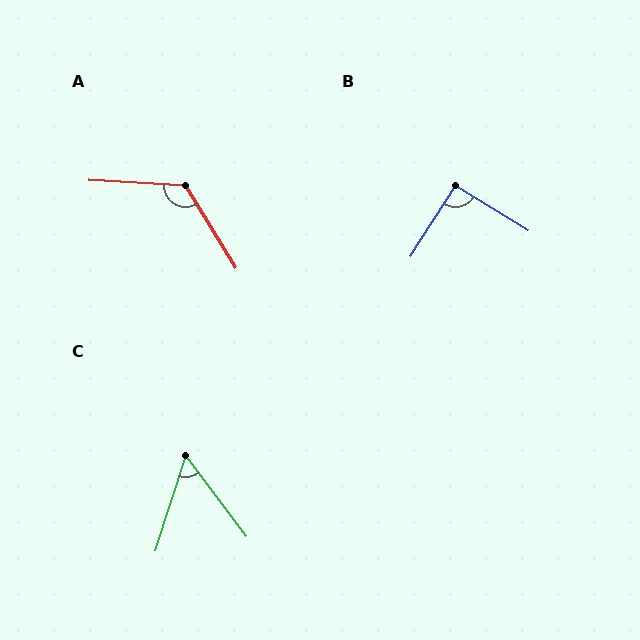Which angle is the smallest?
C, at approximately 55 degrees.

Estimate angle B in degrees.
Approximately 90 degrees.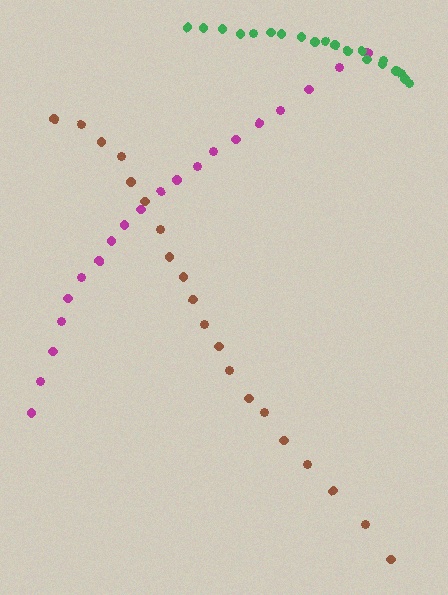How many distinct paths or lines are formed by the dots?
There are 3 distinct paths.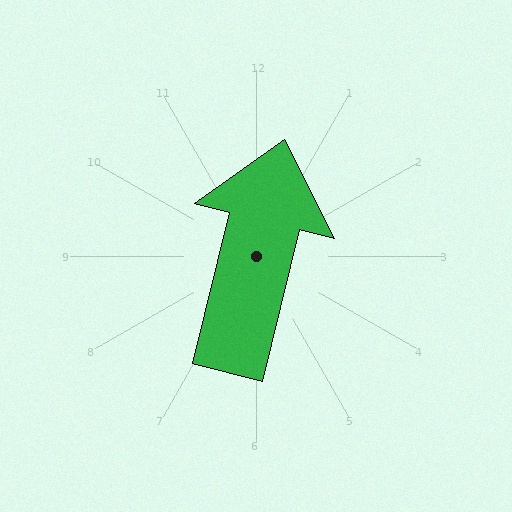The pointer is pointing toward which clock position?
Roughly 12 o'clock.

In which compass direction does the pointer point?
North.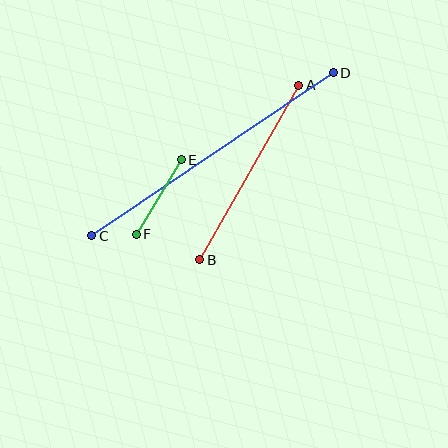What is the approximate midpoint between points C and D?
The midpoint is at approximately (213, 154) pixels.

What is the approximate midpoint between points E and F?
The midpoint is at approximately (159, 197) pixels.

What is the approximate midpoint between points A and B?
The midpoint is at approximately (249, 172) pixels.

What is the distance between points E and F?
The distance is approximately 87 pixels.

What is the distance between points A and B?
The distance is approximately 201 pixels.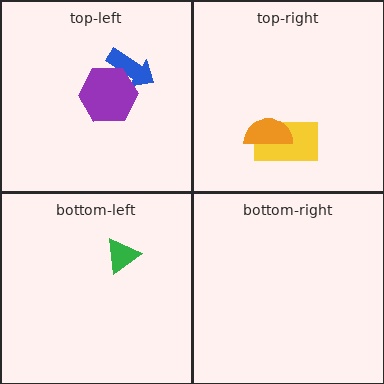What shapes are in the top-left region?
The blue arrow, the purple hexagon.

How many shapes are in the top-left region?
2.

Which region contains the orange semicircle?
The top-right region.